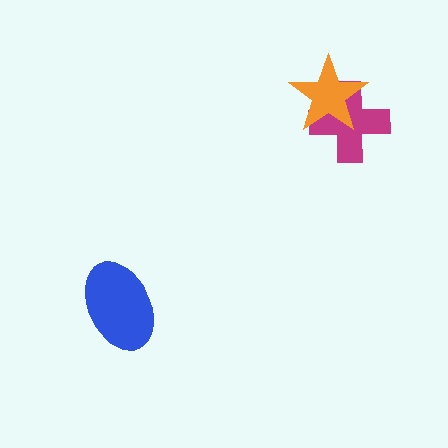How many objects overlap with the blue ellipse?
0 objects overlap with the blue ellipse.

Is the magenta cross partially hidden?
Yes, it is partially covered by another shape.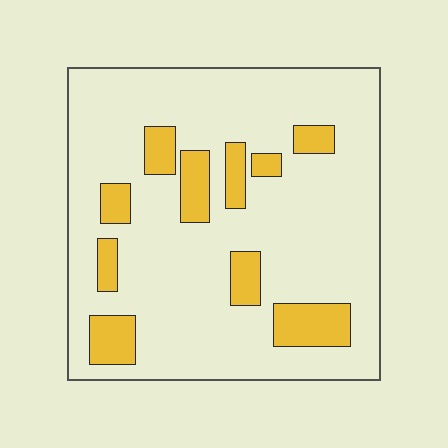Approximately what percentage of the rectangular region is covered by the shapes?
Approximately 15%.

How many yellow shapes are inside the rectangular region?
10.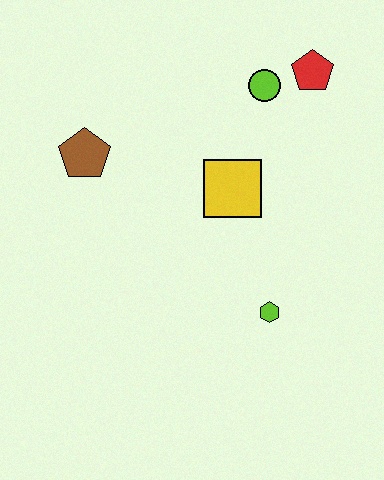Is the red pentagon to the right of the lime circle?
Yes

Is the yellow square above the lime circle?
No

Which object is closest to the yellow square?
The lime circle is closest to the yellow square.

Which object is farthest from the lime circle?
The lime hexagon is farthest from the lime circle.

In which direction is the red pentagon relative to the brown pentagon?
The red pentagon is to the right of the brown pentagon.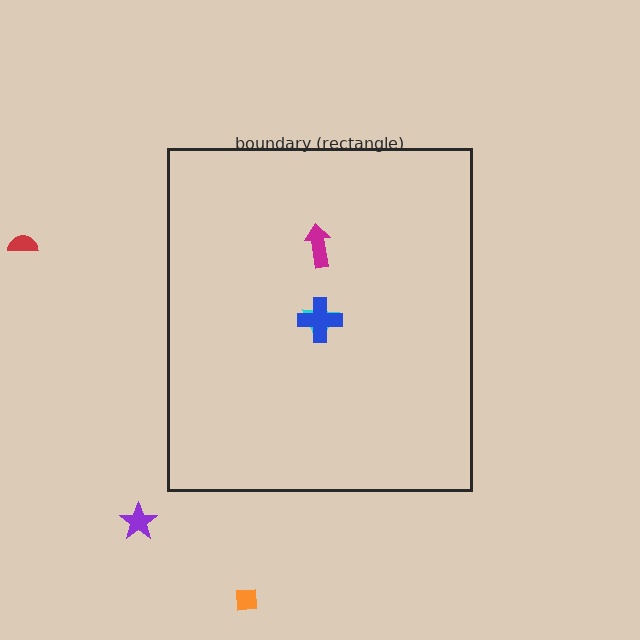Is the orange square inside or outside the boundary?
Outside.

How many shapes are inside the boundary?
3 inside, 3 outside.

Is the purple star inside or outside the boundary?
Outside.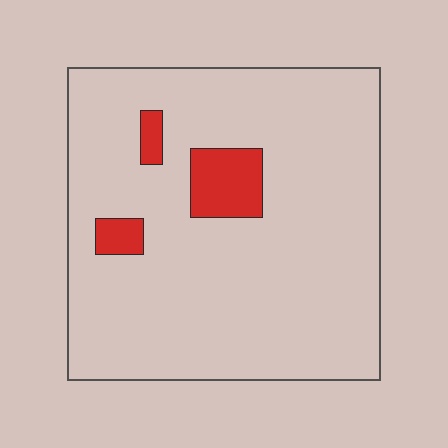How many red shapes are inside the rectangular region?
3.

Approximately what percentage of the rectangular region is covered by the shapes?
Approximately 10%.